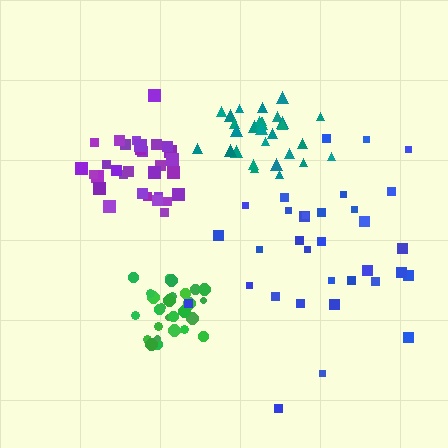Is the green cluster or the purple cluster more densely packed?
Green.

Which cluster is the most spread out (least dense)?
Blue.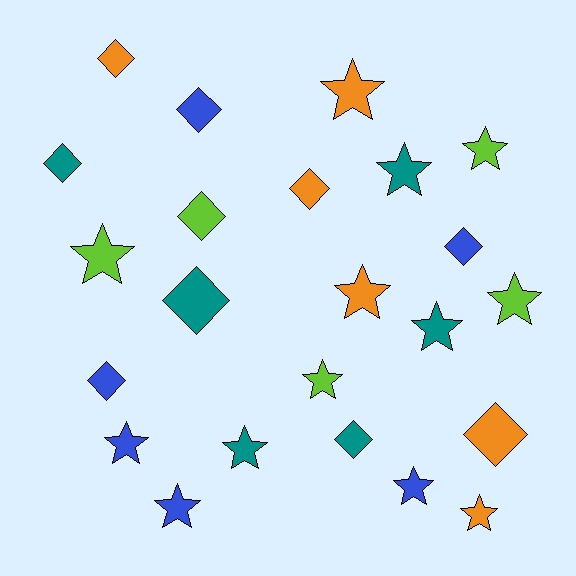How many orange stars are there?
There are 3 orange stars.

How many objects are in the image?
There are 23 objects.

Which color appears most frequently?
Teal, with 6 objects.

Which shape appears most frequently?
Star, with 13 objects.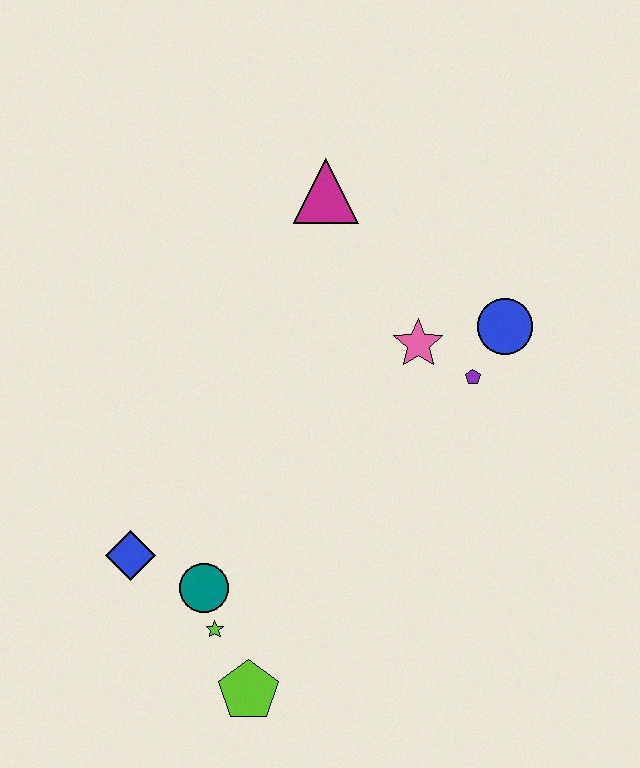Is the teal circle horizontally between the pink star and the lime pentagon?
No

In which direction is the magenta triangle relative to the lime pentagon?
The magenta triangle is above the lime pentagon.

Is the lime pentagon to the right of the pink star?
No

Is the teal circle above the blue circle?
No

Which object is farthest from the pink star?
The lime pentagon is farthest from the pink star.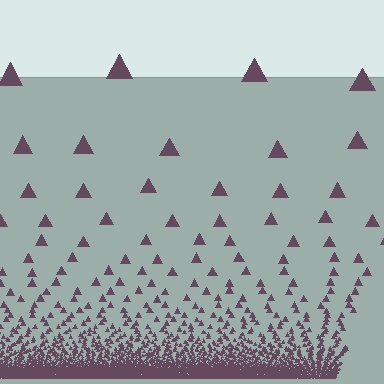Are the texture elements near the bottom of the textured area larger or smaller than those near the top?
Smaller. The gradient is inverted — elements near the bottom are smaller and denser.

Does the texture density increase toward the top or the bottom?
Density increases toward the bottom.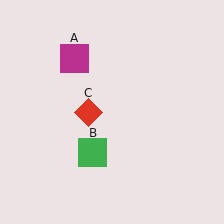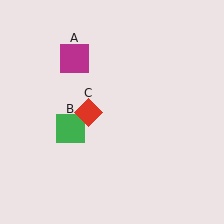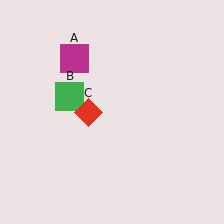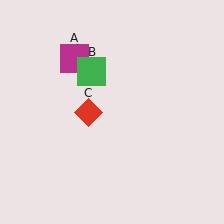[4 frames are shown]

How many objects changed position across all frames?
1 object changed position: green square (object B).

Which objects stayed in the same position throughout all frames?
Magenta square (object A) and red diamond (object C) remained stationary.